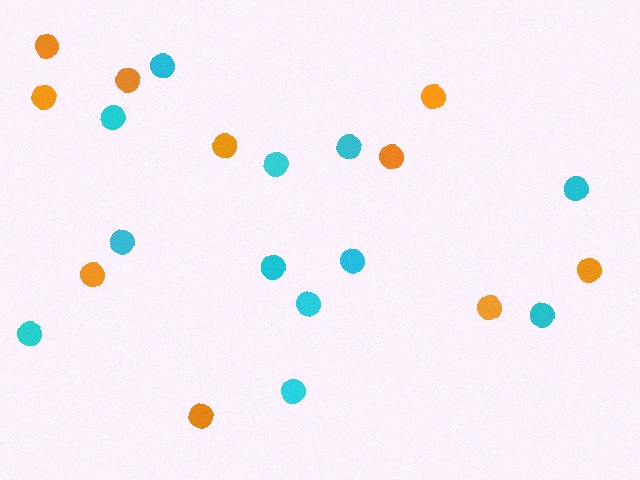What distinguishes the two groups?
There are 2 groups: one group of cyan circles (12) and one group of orange circles (10).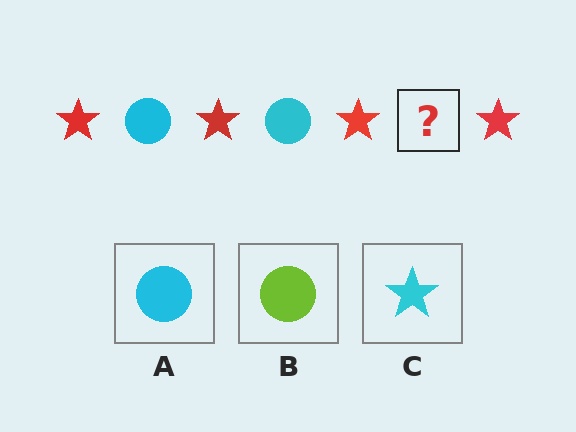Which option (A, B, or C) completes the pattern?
A.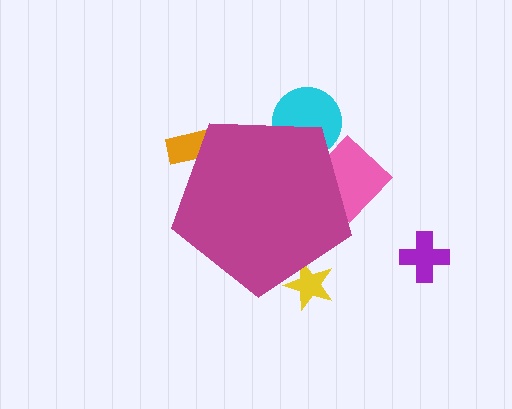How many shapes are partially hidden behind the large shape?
5 shapes are partially hidden.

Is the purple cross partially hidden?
No, the purple cross is fully visible.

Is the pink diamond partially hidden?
Yes, the pink diamond is partially hidden behind the magenta pentagon.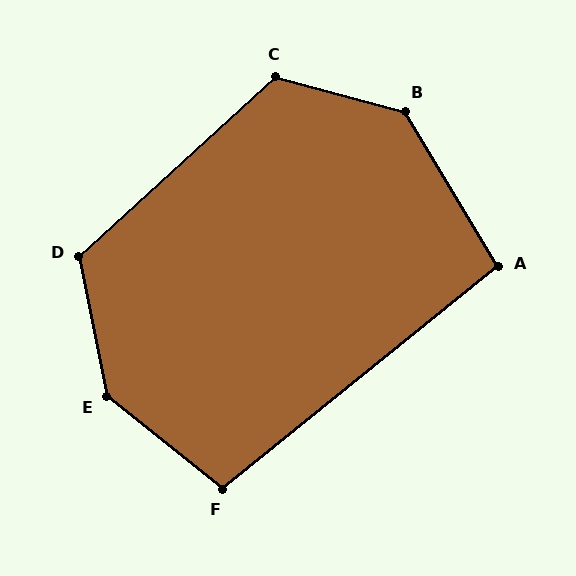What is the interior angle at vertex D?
Approximately 121 degrees (obtuse).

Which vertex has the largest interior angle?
E, at approximately 140 degrees.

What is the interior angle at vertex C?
Approximately 123 degrees (obtuse).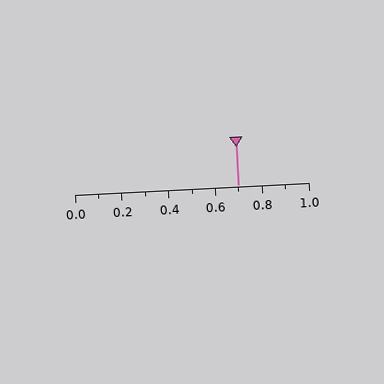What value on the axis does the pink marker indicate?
The marker indicates approximately 0.7.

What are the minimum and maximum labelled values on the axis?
The axis runs from 0.0 to 1.0.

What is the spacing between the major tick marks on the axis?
The major ticks are spaced 0.2 apart.